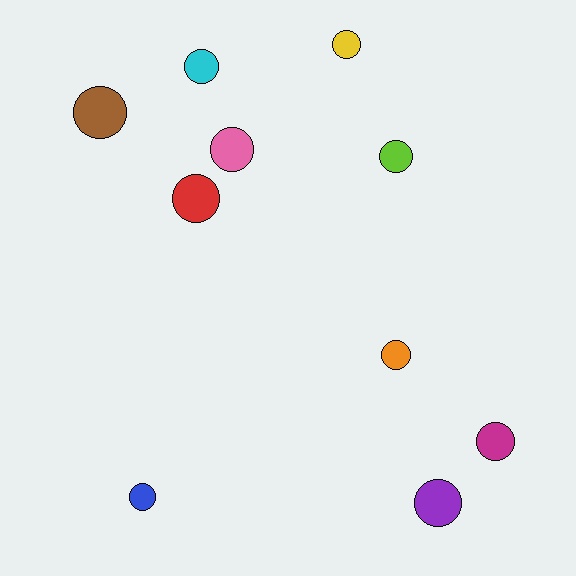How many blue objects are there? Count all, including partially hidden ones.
There is 1 blue object.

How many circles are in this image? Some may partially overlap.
There are 10 circles.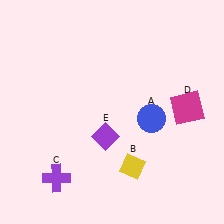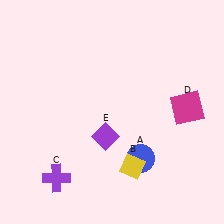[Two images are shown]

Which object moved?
The blue circle (A) moved down.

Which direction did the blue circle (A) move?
The blue circle (A) moved down.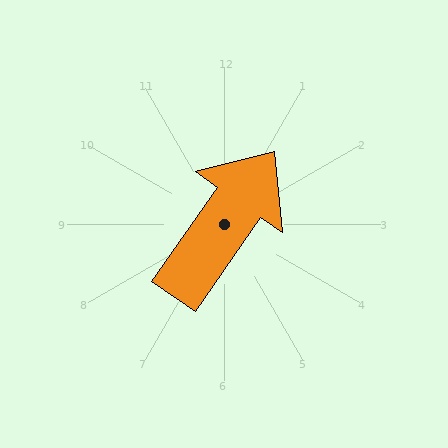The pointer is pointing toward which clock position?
Roughly 1 o'clock.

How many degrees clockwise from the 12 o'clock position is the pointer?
Approximately 35 degrees.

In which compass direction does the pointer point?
Northeast.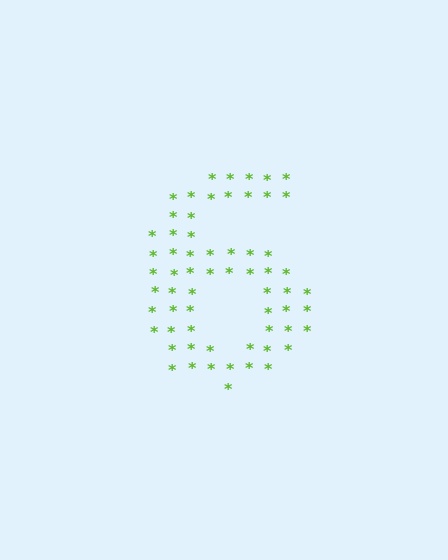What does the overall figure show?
The overall figure shows the digit 6.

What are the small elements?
The small elements are asterisks.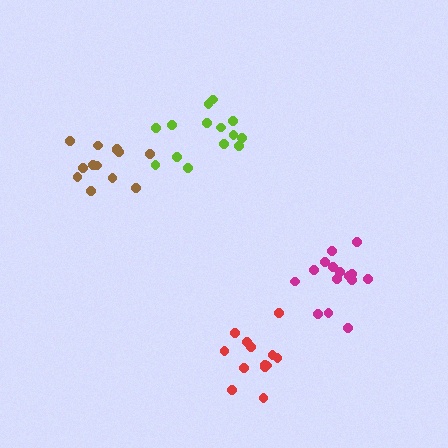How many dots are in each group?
Group 1: 14 dots, Group 2: 15 dots, Group 3: 13 dots, Group 4: 13 dots (55 total).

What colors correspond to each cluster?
The clusters are colored: lime, magenta, brown, red.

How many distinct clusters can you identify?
There are 4 distinct clusters.